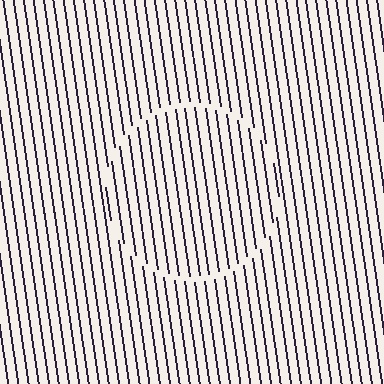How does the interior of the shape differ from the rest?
The interior of the shape contains the same grating, shifted by half a period — the contour is defined by the phase discontinuity where line-ends from the inner and outer gratings abut.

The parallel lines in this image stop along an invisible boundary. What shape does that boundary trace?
An illusory circle. The interior of the shape contains the same grating, shifted by half a period — the contour is defined by the phase discontinuity where line-ends from the inner and outer gratings abut.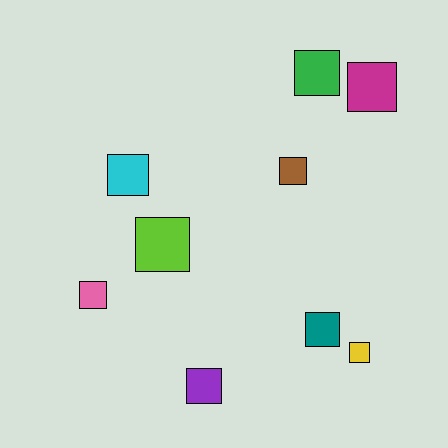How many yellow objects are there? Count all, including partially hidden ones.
There is 1 yellow object.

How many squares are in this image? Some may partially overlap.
There are 9 squares.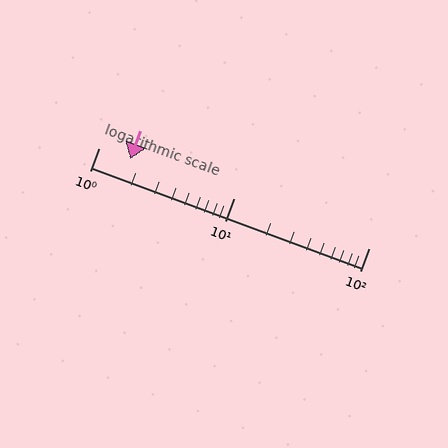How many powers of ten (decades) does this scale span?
The scale spans 2 decades, from 1 to 100.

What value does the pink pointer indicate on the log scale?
The pointer indicates approximately 1.7.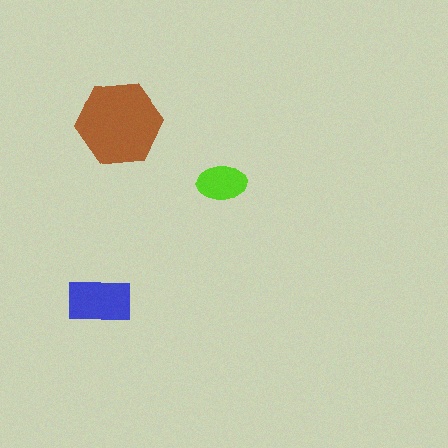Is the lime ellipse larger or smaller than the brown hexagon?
Smaller.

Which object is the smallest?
The lime ellipse.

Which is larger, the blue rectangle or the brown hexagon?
The brown hexagon.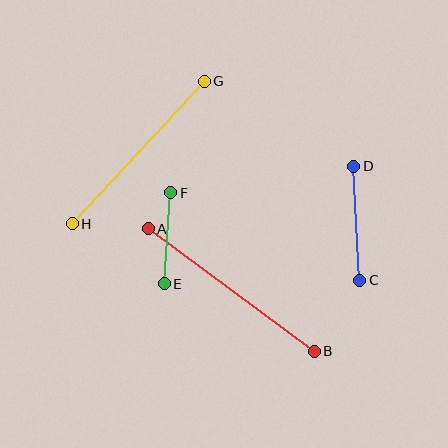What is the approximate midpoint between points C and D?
The midpoint is at approximately (357, 223) pixels.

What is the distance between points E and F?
The distance is approximately 91 pixels.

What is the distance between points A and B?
The distance is approximately 206 pixels.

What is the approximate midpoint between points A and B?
The midpoint is at approximately (231, 290) pixels.